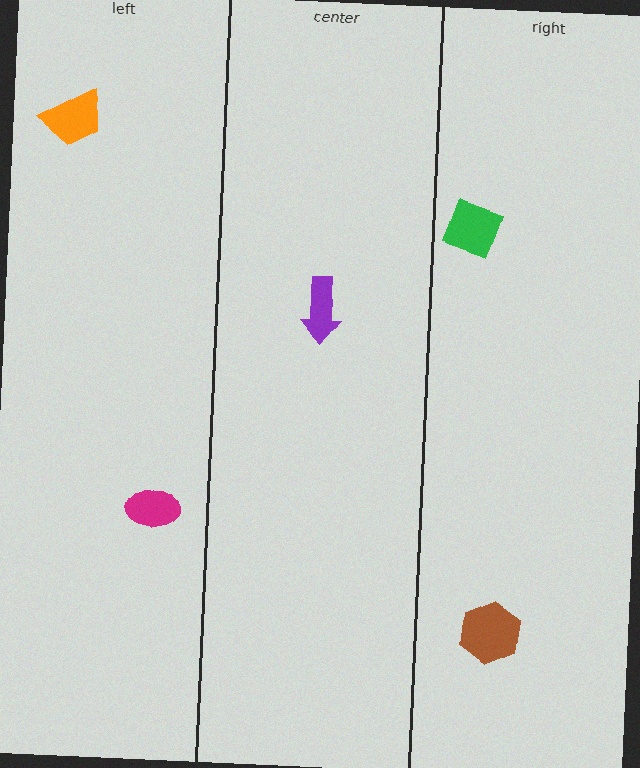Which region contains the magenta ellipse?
The left region.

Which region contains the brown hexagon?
The right region.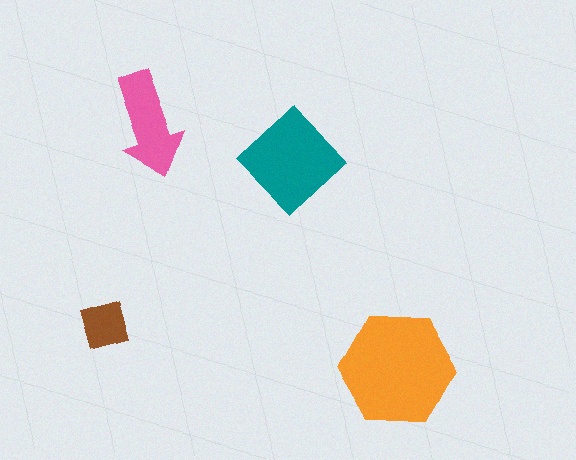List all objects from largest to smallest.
The orange hexagon, the teal diamond, the pink arrow, the brown square.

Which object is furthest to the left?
The brown square is leftmost.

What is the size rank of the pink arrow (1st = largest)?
3rd.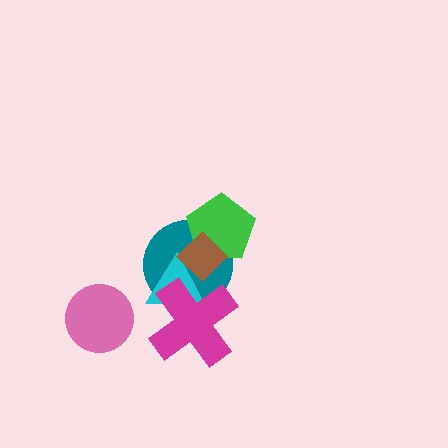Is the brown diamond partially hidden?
No, no other shape covers it.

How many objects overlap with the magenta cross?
2 objects overlap with the magenta cross.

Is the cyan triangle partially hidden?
Yes, it is partially covered by another shape.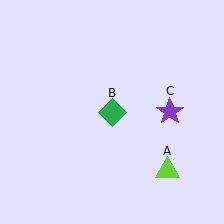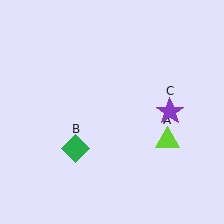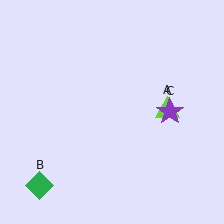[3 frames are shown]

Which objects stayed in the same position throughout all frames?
Purple star (object C) remained stationary.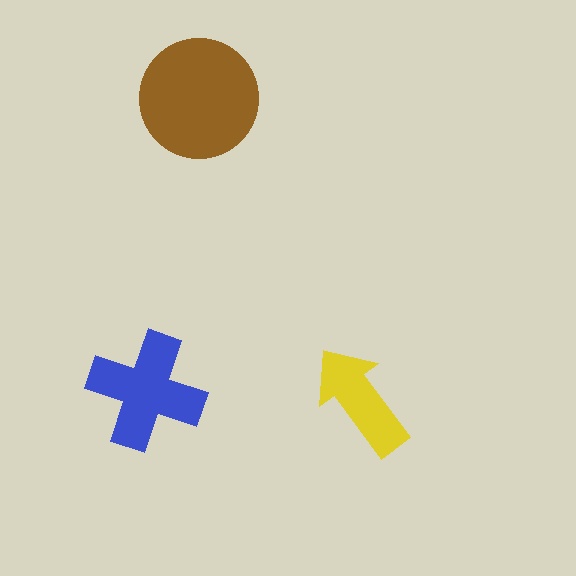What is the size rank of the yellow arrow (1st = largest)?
3rd.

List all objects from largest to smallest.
The brown circle, the blue cross, the yellow arrow.